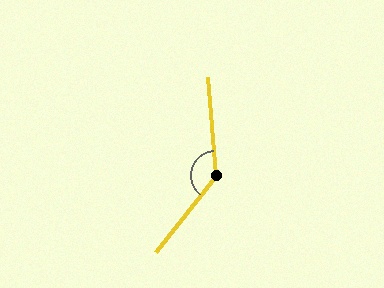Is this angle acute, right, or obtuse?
It is obtuse.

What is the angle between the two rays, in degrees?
Approximately 137 degrees.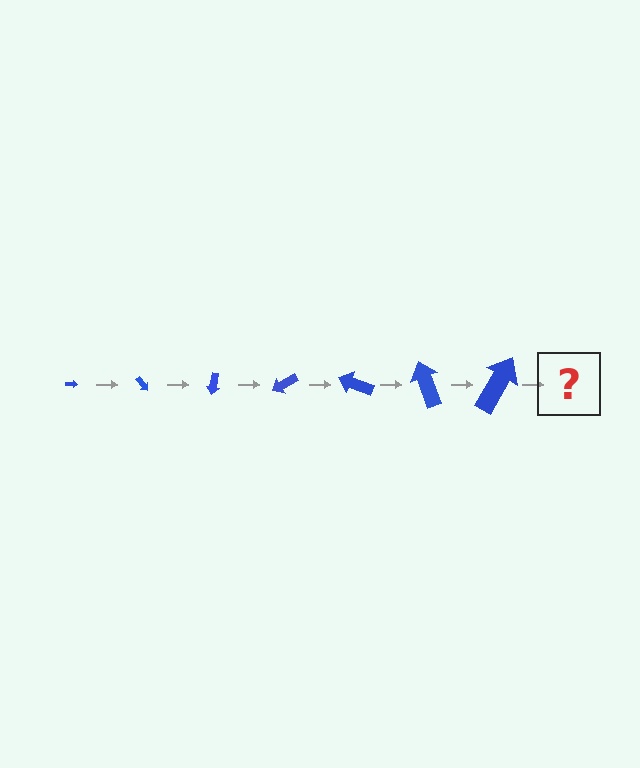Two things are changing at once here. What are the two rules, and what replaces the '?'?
The two rules are that the arrow grows larger each step and it rotates 50 degrees each step. The '?' should be an arrow, larger than the previous one and rotated 350 degrees from the start.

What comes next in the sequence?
The next element should be an arrow, larger than the previous one and rotated 350 degrees from the start.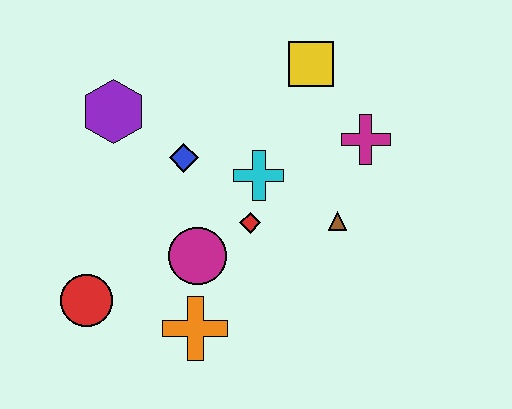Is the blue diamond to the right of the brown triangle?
No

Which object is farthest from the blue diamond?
The magenta cross is farthest from the blue diamond.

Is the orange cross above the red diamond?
No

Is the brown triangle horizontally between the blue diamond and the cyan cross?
No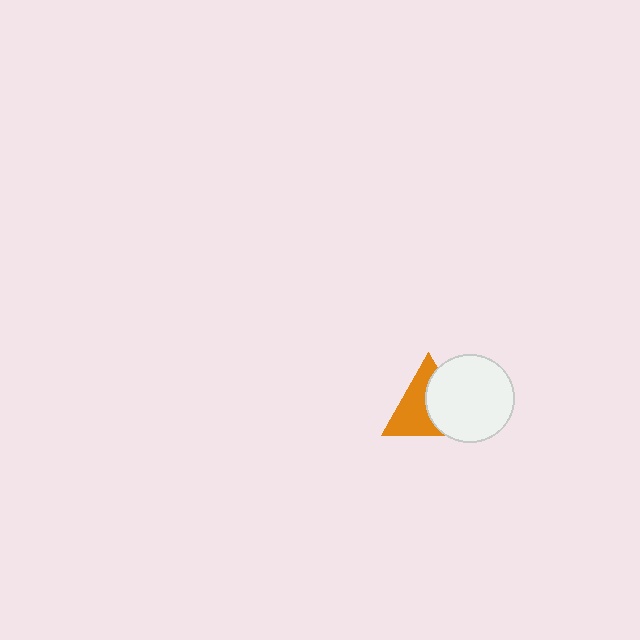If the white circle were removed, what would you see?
You would see the complete orange triangle.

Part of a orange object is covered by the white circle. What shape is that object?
It is a triangle.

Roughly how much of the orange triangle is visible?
About half of it is visible (roughly 54%).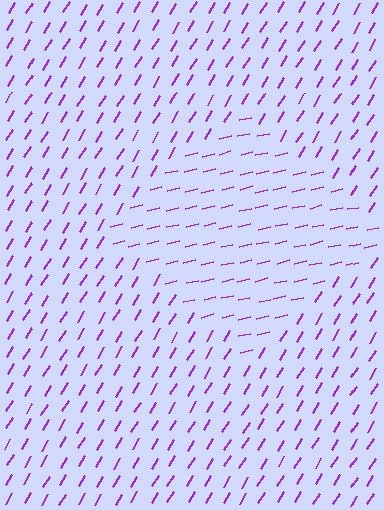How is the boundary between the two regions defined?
The boundary is defined purely by a change in line orientation (approximately 45 degrees difference). All lines are the same color and thickness.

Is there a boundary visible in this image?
Yes, there is a texture boundary formed by a change in line orientation.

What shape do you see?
I see a diamond.